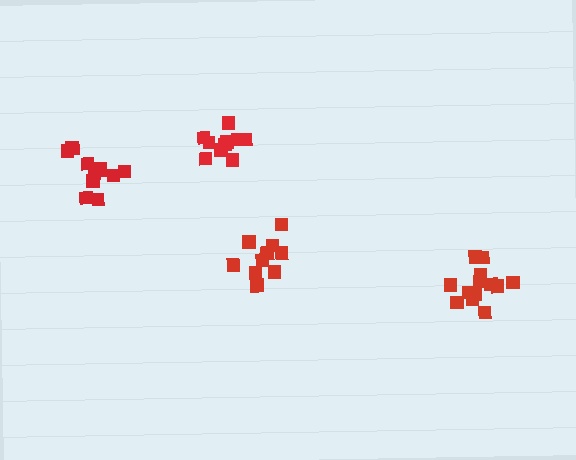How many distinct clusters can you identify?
There are 4 distinct clusters.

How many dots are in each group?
Group 1: 13 dots, Group 2: 12 dots, Group 3: 10 dots, Group 4: 11 dots (46 total).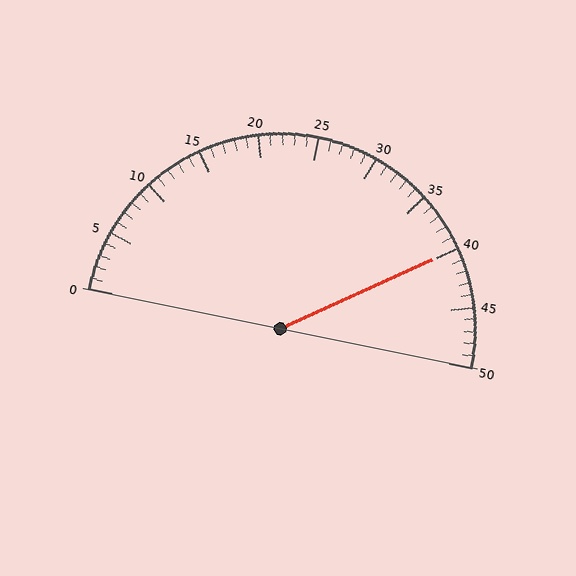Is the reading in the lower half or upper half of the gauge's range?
The reading is in the upper half of the range (0 to 50).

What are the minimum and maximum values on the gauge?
The gauge ranges from 0 to 50.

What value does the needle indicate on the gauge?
The needle indicates approximately 40.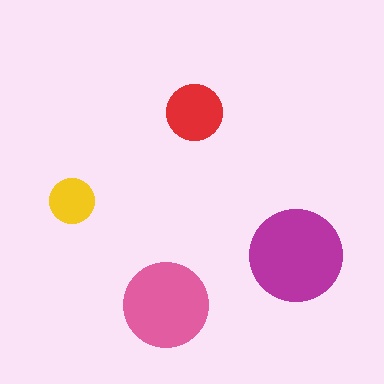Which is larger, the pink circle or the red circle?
The pink one.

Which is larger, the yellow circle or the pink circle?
The pink one.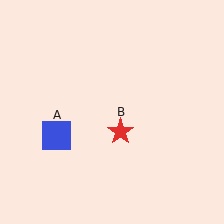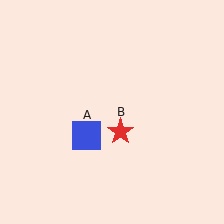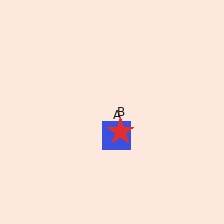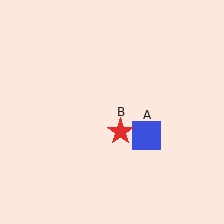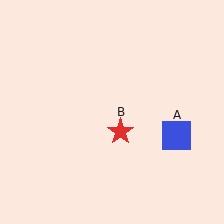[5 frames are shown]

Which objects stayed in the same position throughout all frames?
Red star (object B) remained stationary.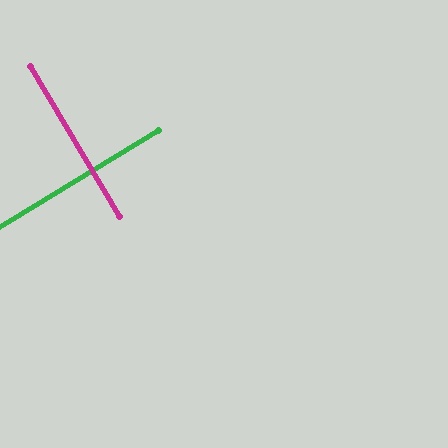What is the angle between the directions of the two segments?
Approximately 90 degrees.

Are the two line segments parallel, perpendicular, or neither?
Perpendicular — they meet at approximately 90°.